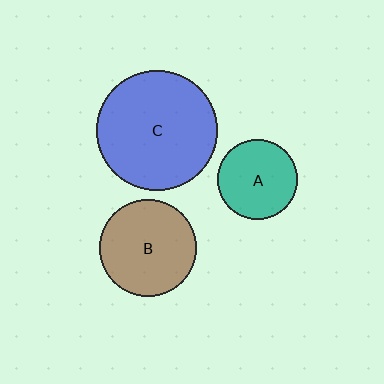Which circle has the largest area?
Circle C (blue).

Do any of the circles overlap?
No, none of the circles overlap.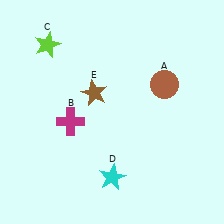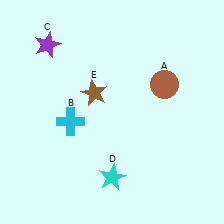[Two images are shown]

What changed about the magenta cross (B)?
In Image 1, B is magenta. In Image 2, it changed to cyan.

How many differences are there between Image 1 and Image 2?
There are 2 differences between the two images.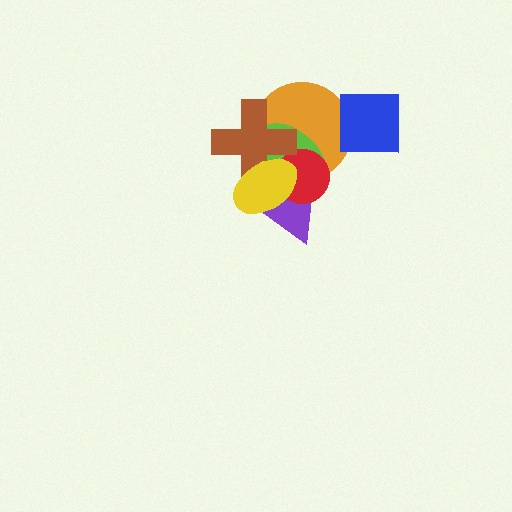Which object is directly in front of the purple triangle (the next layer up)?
The red circle is directly in front of the purple triangle.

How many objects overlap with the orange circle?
6 objects overlap with the orange circle.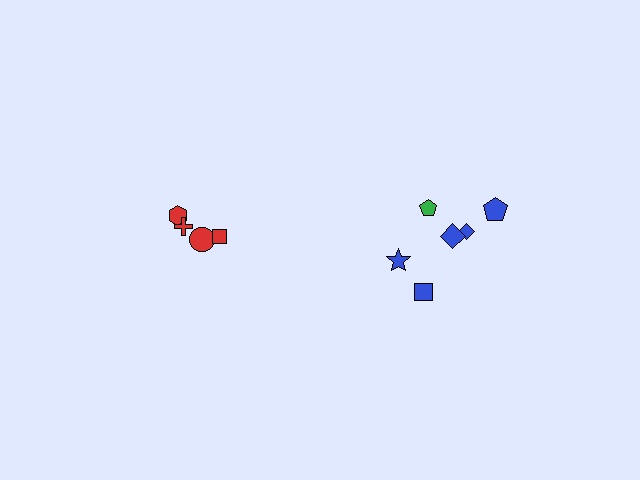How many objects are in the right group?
There are 6 objects.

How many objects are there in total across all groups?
There are 10 objects.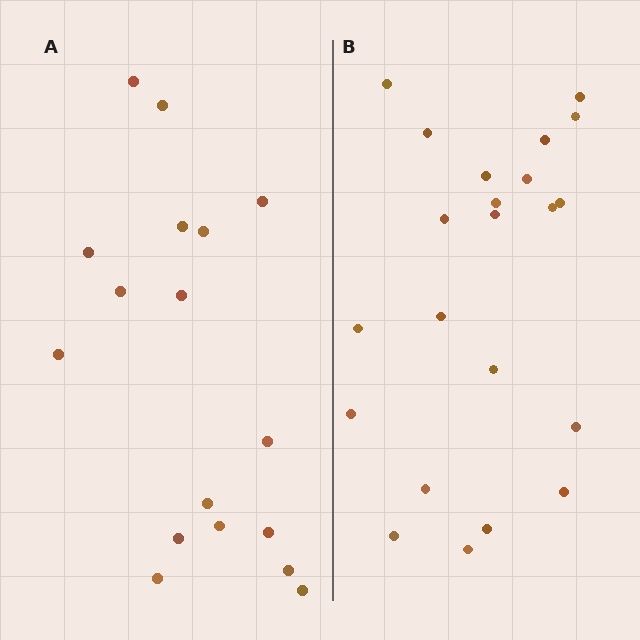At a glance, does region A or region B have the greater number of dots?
Region B (the right region) has more dots.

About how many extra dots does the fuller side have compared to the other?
Region B has about 5 more dots than region A.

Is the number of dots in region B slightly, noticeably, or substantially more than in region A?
Region B has noticeably more, but not dramatically so. The ratio is roughly 1.3 to 1.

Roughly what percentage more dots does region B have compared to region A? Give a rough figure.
About 30% more.